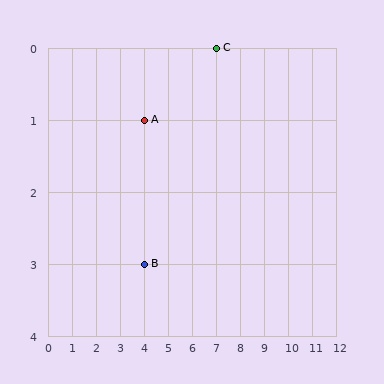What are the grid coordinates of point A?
Point A is at grid coordinates (4, 1).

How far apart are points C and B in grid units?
Points C and B are 3 columns and 3 rows apart (about 4.2 grid units diagonally).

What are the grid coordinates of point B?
Point B is at grid coordinates (4, 3).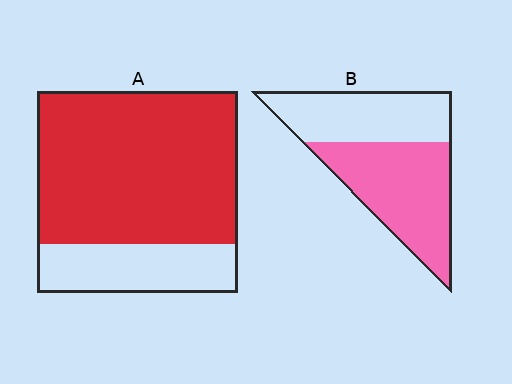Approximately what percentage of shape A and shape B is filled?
A is approximately 75% and B is approximately 55%.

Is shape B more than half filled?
Yes.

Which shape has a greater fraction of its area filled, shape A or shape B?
Shape A.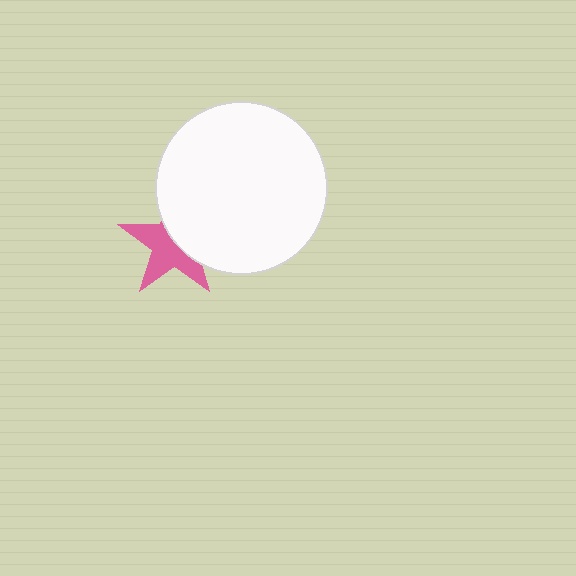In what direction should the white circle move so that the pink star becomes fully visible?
The white circle should move right. That is the shortest direction to clear the overlap and leave the pink star fully visible.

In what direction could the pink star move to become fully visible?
The pink star could move left. That would shift it out from behind the white circle entirely.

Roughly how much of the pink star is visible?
About half of it is visible (roughly 55%).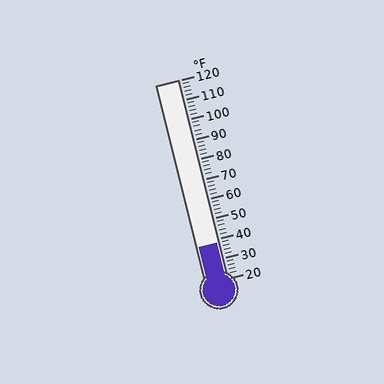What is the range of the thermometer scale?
The thermometer scale ranges from 20°F to 120°F.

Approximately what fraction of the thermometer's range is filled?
The thermometer is filled to approximately 20% of its range.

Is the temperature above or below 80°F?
The temperature is below 80°F.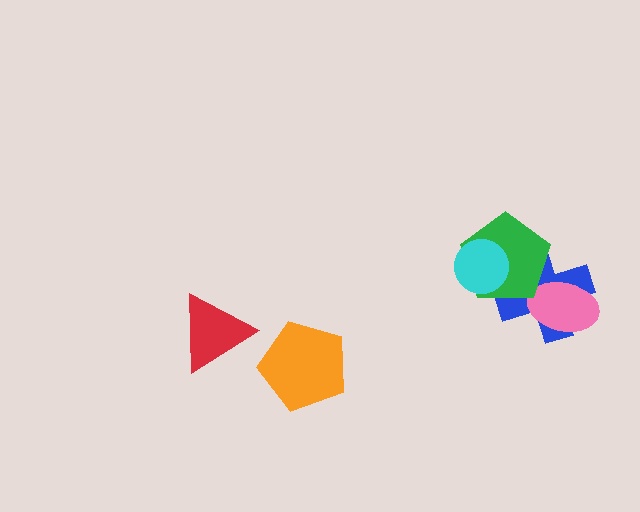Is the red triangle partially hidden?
No, no other shape covers it.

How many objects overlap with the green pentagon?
3 objects overlap with the green pentagon.